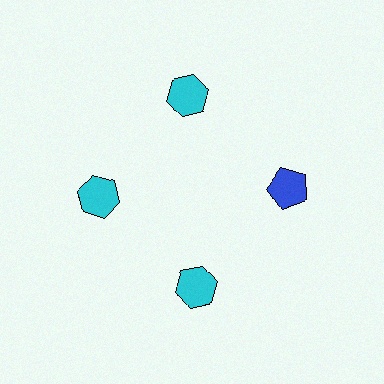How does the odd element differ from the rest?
It differs in both color (blue instead of cyan) and shape (pentagon instead of hexagon).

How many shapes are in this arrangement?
There are 4 shapes arranged in a ring pattern.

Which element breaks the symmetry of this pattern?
The blue pentagon at roughly the 3 o'clock position breaks the symmetry. All other shapes are cyan hexagons.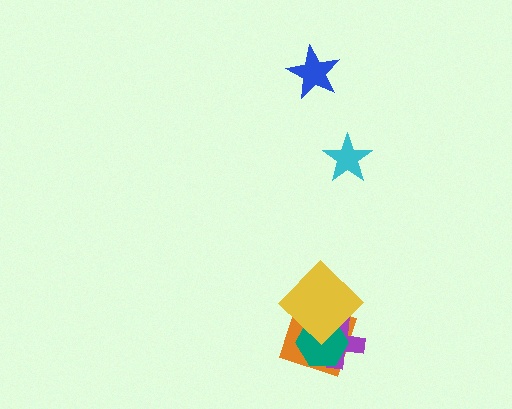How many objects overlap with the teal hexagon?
3 objects overlap with the teal hexagon.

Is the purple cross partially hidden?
Yes, it is partially covered by another shape.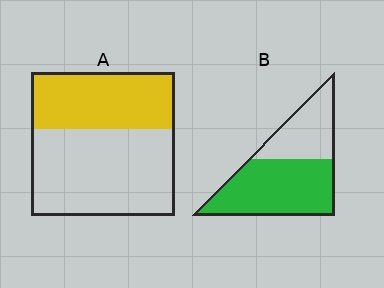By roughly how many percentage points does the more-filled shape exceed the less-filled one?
By roughly 25 percentage points (B over A).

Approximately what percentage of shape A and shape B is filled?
A is approximately 40% and B is approximately 65%.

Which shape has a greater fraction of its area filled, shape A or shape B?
Shape B.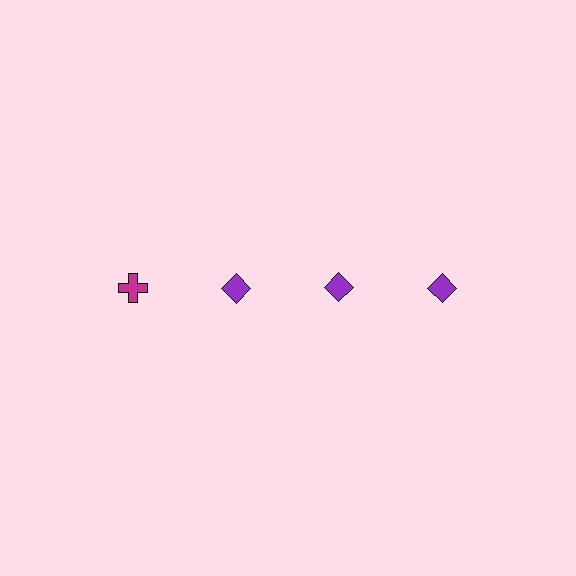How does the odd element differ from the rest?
It differs in both color (magenta instead of purple) and shape (cross instead of diamond).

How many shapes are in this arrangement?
There are 4 shapes arranged in a grid pattern.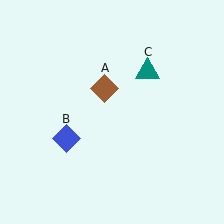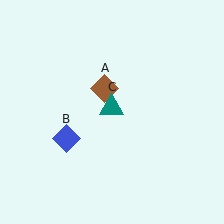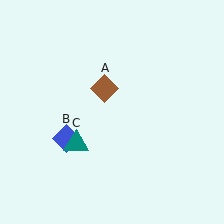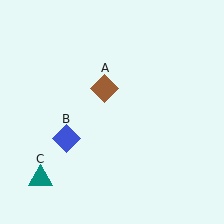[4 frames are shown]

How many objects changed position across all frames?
1 object changed position: teal triangle (object C).